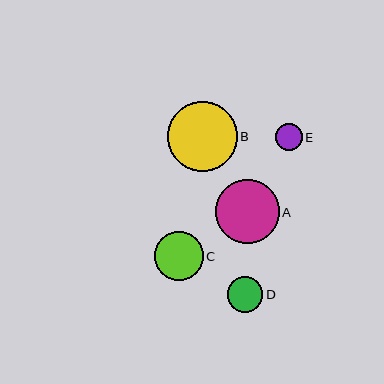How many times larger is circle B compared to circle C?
Circle B is approximately 1.4 times the size of circle C.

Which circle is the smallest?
Circle E is the smallest with a size of approximately 27 pixels.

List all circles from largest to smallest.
From largest to smallest: B, A, C, D, E.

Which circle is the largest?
Circle B is the largest with a size of approximately 70 pixels.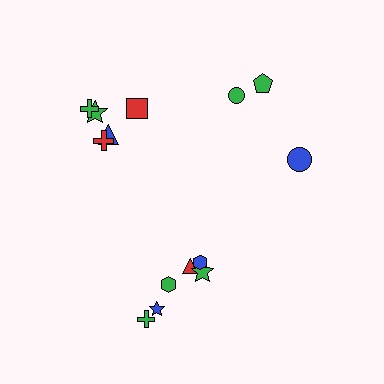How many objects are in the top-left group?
There are 5 objects.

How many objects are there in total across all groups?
There are 14 objects.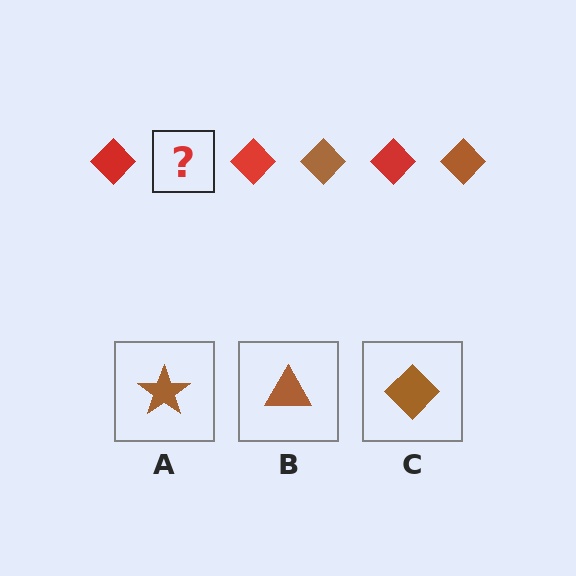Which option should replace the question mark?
Option C.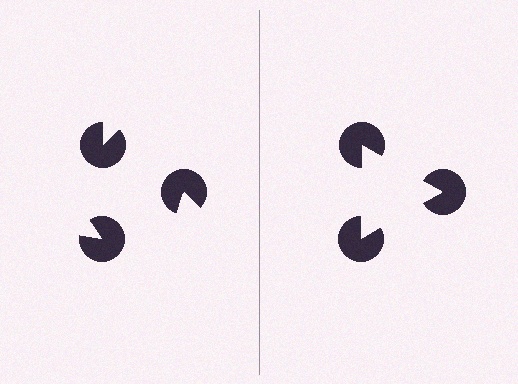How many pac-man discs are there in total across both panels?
6 — 3 on each side.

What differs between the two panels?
The pac-man discs are positioned identically on both sides; only the wedge orientations differ. On the right they align to a triangle; on the left they are misaligned.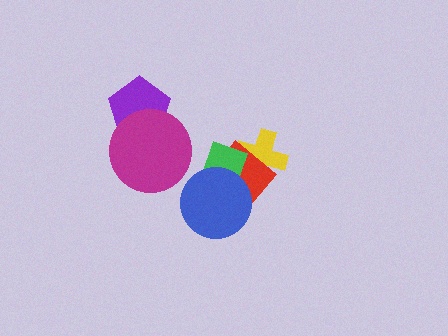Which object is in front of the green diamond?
The blue circle is in front of the green diamond.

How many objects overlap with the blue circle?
2 objects overlap with the blue circle.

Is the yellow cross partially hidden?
Yes, it is partially covered by another shape.